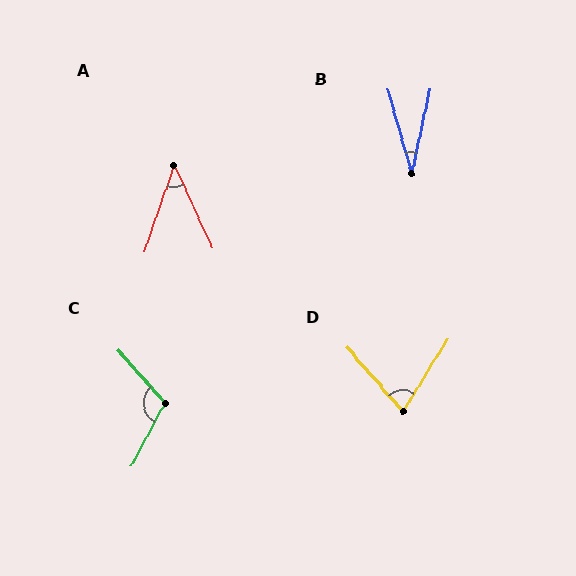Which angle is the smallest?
B, at approximately 28 degrees.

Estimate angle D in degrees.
Approximately 73 degrees.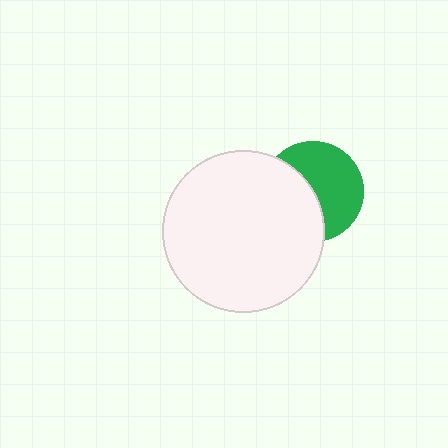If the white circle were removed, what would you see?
You would see the complete green circle.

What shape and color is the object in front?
The object in front is a white circle.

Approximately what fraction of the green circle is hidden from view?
Roughly 45% of the green circle is hidden behind the white circle.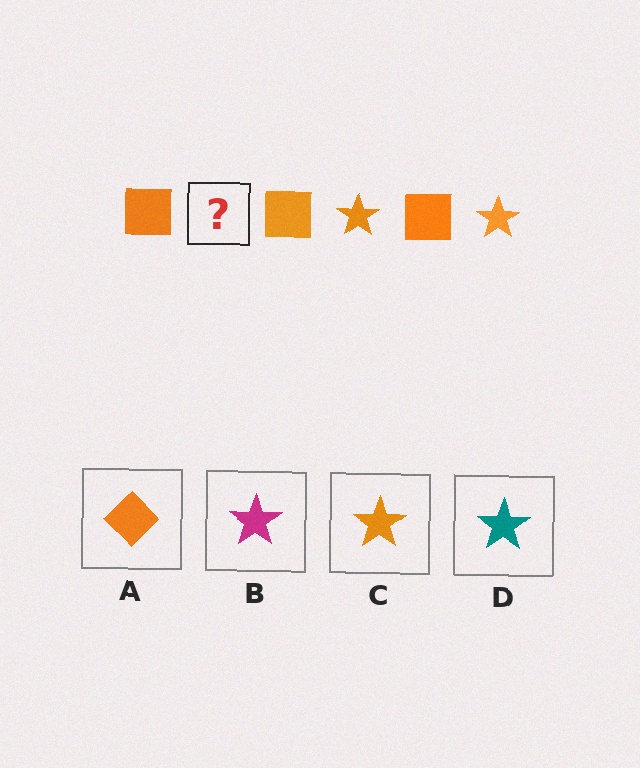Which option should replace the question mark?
Option C.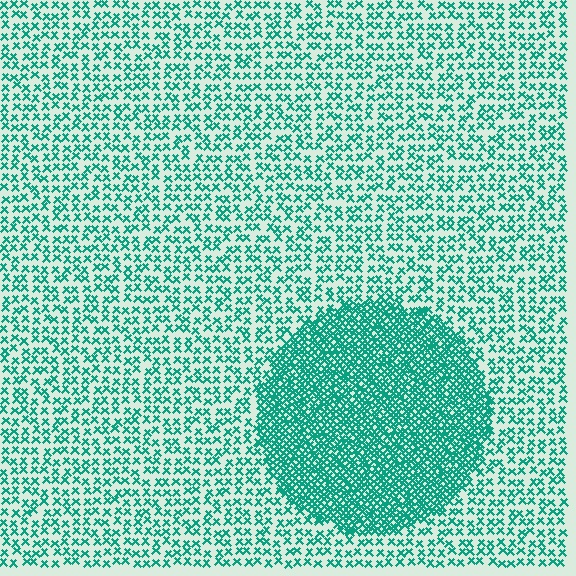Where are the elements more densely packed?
The elements are more densely packed inside the circle boundary.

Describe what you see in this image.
The image contains small teal elements arranged at two different densities. A circle-shaped region is visible where the elements are more densely packed than the surrounding area.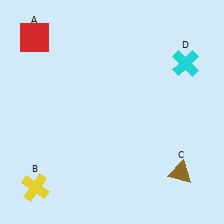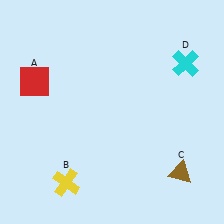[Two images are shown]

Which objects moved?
The objects that moved are: the red square (A), the yellow cross (B).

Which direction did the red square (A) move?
The red square (A) moved down.